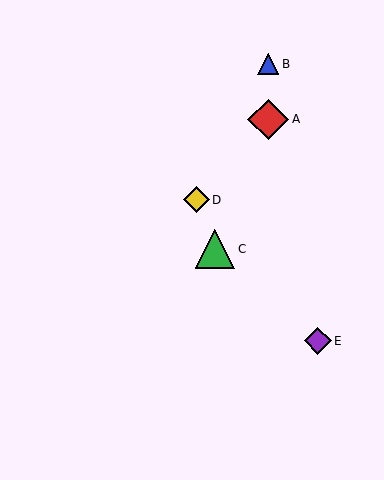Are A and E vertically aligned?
No, A is at x≈268 and E is at x≈318.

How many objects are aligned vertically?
2 objects (A, B) are aligned vertically.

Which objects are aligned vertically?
Objects A, B are aligned vertically.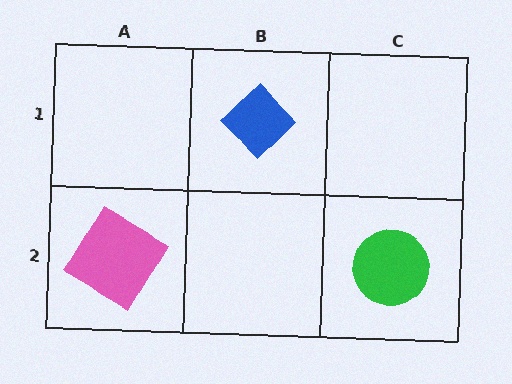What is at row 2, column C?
A green circle.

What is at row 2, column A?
A pink diamond.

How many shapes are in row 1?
1 shape.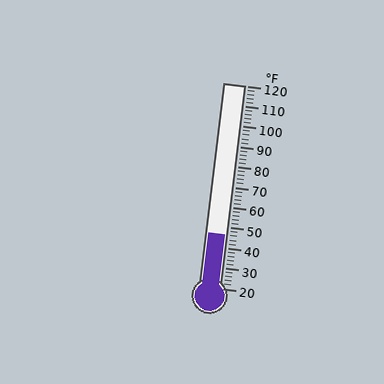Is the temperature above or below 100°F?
The temperature is below 100°F.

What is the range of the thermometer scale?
The thermometer scale ranges from 20°F to 120°F.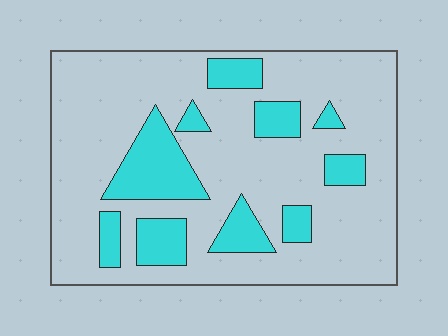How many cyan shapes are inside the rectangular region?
10.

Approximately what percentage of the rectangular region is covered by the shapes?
Approximately 20%.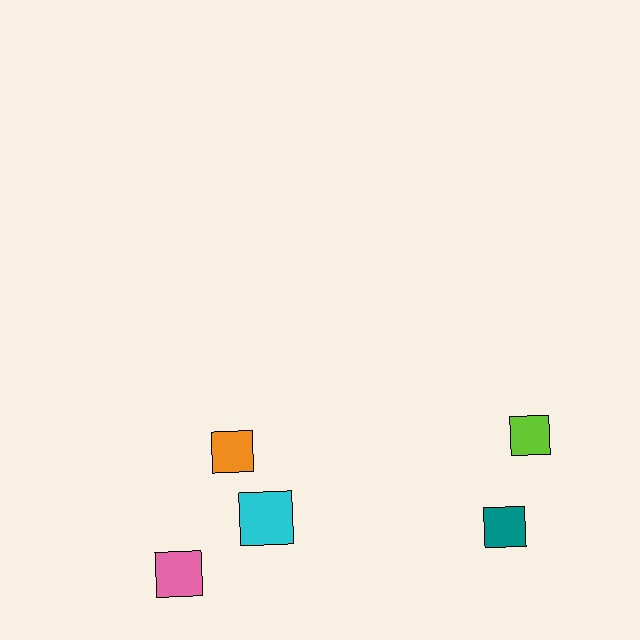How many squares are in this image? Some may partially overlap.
There are 5 squares.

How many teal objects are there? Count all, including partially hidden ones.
There is 1 teal object.